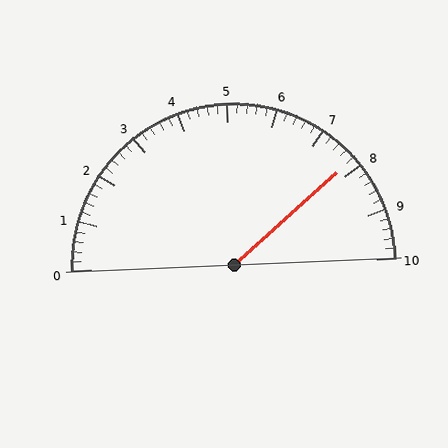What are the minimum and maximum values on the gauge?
The gauge ranges from 0 to 10.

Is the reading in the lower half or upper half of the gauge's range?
The reading is in the upper half of the range (0 to 10).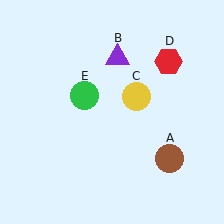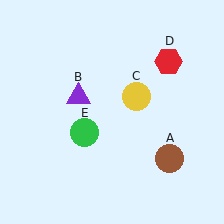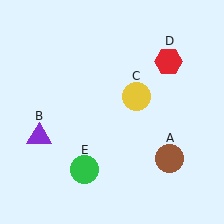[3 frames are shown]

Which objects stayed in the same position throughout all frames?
Brown circle (object A) and yellow circle (object C) and red hexagon (object D) remained stationary.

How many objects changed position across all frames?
2 objects changed position: purple triangle (object B), green circle (object E).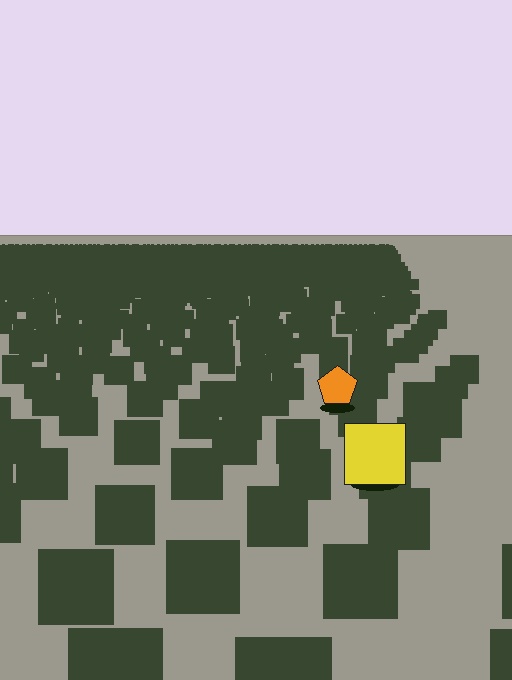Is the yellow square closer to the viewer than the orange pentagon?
Yes. The yellow square is closer — you can tell from the texture gradient: the ground texture is coarser near it.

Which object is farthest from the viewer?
The orange pentagon is farthest from the viewer. It appears smaller and the ground texture around it is denser.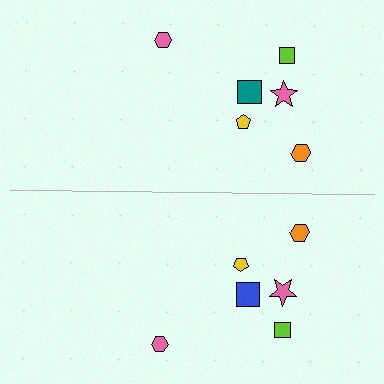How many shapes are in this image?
There are 12 shapes in this image.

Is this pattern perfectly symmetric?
No, the pattern is not perfectly symmetric. The blue square on the bottom side breaks the symmetry — its mirror counterpart is teal.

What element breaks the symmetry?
The blue square on the bottom side breaks the symmetry — its mirror counterpart is teal.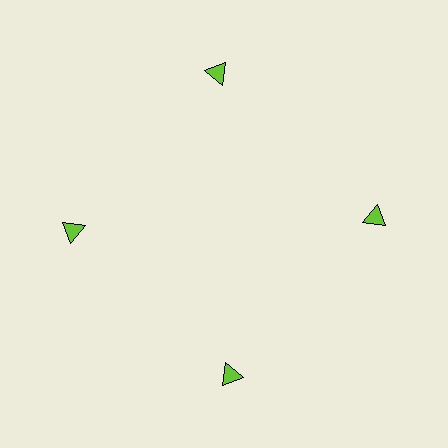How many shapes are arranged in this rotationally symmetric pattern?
There are 4 shapes, arranged in 4 groups of 1.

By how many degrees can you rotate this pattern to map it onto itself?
The pattern maps onto itself every 90 degrees of rotation.